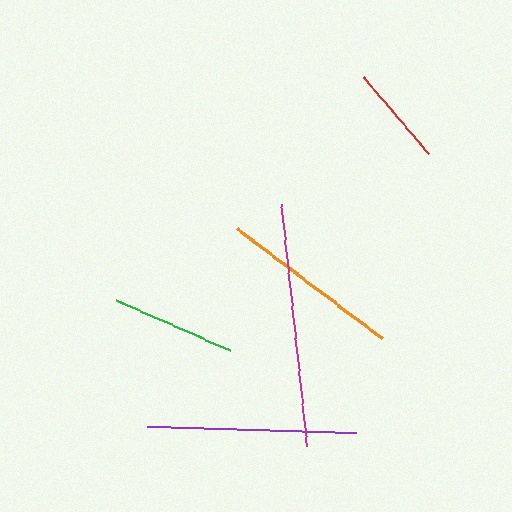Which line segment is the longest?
The magenta line is the longest at approximately 243 pixels.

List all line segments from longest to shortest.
From longest to shortest: magenta, purple, orange, green, red.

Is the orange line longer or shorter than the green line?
The orange line is longer than the green line.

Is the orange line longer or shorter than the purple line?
The purple line is longer than the orange line.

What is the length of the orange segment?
The orange segment is approximately 181 pixels long.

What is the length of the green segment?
The green segment is approximately 126 pixels long.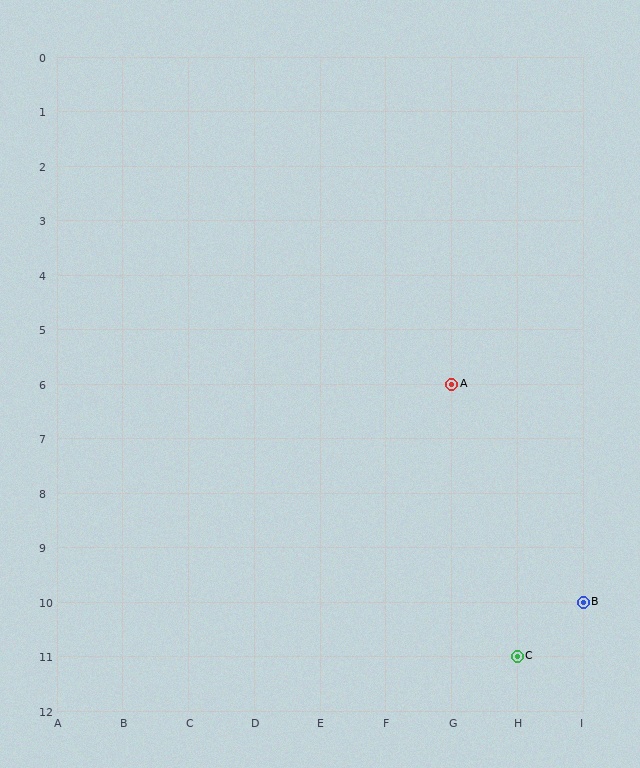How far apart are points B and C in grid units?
Points B and C are 1 column and 1 row apart (about 1.4 grid units diagonally).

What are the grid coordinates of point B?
Point B is at grid coordinates (I, 10).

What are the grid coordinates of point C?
Point C is at grid coordinates (H, 11).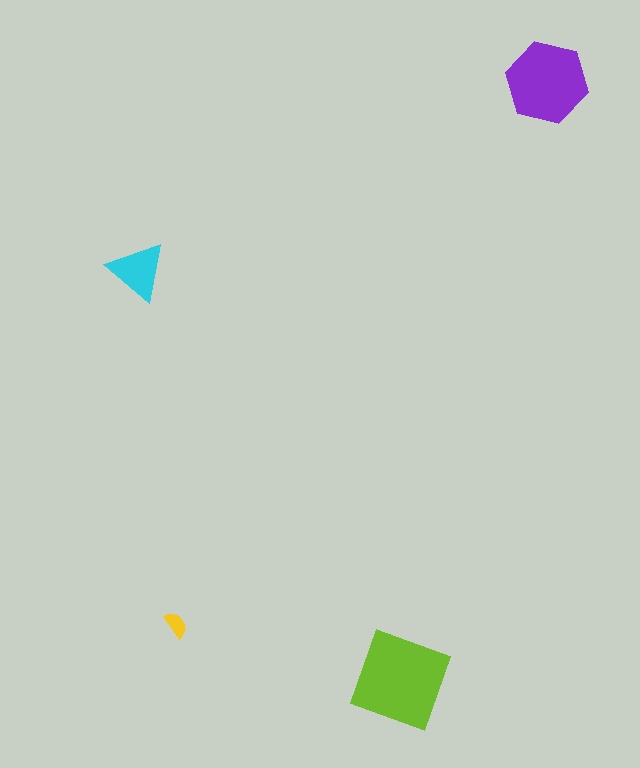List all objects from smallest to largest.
The yellow semicircle, the cyan triangle, the purple hexagon, the lime diamond.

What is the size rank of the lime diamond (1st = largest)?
1st.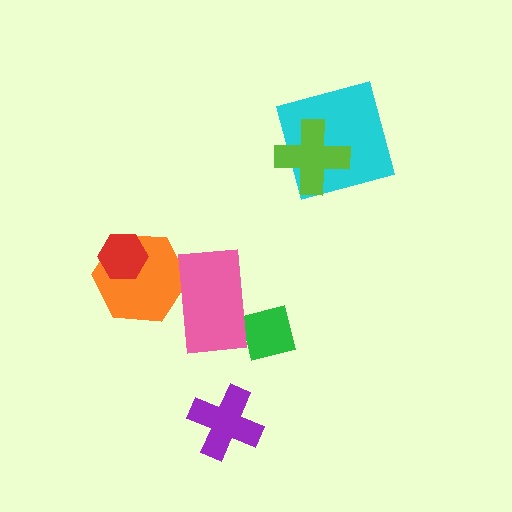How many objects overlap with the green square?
1 object overlaps with the green square.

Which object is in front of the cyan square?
The lime cross is in front of the cyan square.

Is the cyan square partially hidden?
Yes, it is partially covered by another shape.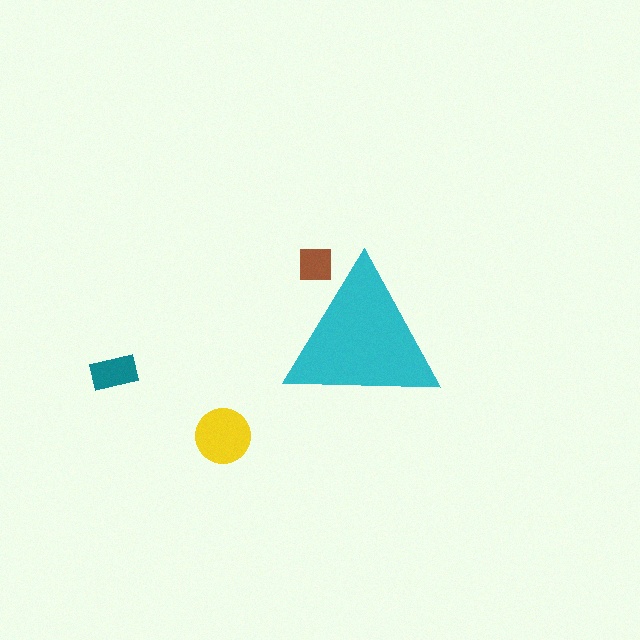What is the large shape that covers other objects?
A cyan triangle.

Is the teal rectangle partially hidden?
No, the teal rectangle is fully visible.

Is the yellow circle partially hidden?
No, the yellow circle is fully visible.